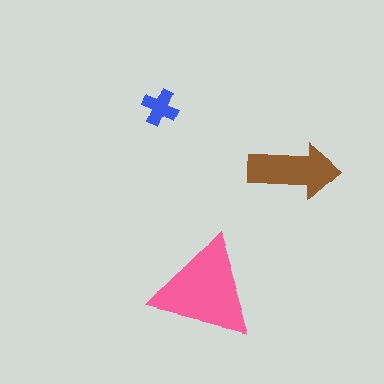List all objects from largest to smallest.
The pink triangle, the brown arrow, the blue cross.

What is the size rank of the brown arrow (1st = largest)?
2nd.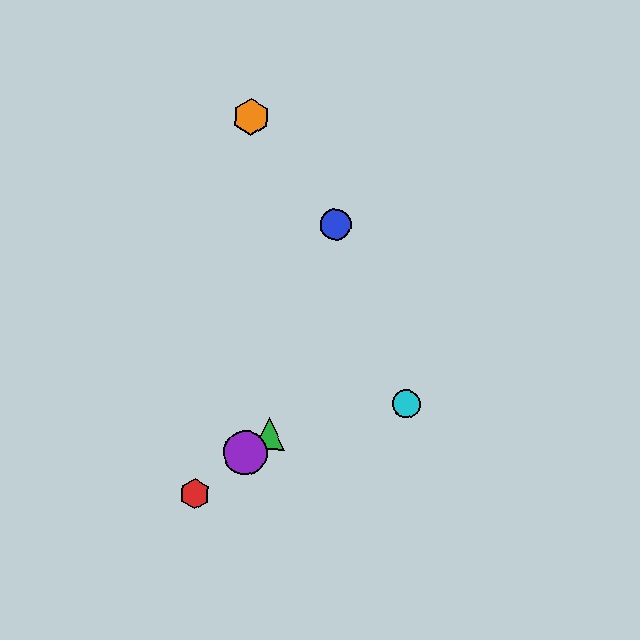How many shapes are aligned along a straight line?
4 shapes (the red hexagon, the green triangle, the yellow triangle, the purple circle) are aligned along a straight line.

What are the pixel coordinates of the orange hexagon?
The orange hexagon is at (252, 117).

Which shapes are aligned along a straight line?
The red hexagon, the green triangle, the yellow triangle, the purple circle are aligned along a straight line.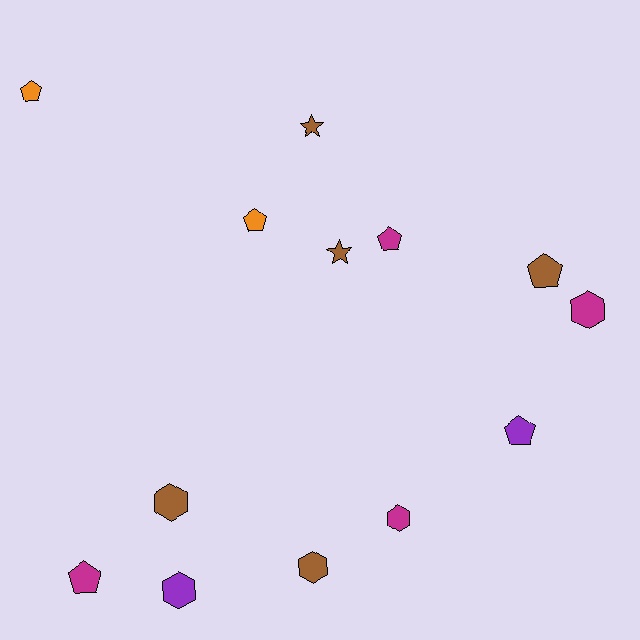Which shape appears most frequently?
Pentagon, with 6 objects.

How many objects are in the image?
There are 13 objects.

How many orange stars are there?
There are no orange stars.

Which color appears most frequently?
Brown, with 5 objects.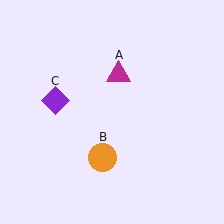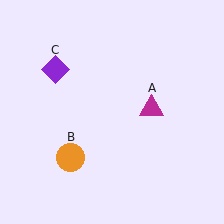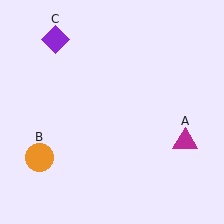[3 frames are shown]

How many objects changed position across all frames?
3 objects changed position: magenta triangle (object A), orange circle (object B), purple diamond (object C).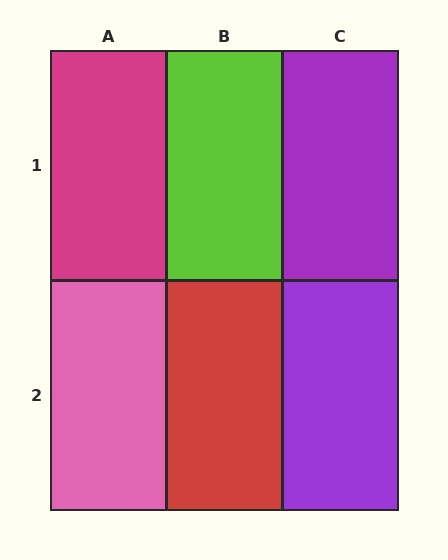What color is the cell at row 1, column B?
Lime.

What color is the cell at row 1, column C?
Purple.